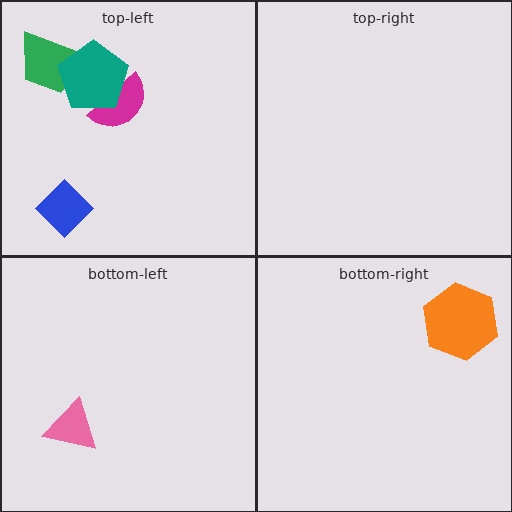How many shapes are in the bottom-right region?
1.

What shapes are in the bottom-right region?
The orange hexagon.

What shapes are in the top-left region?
The blue diamond, the green trapezoid, the magenta semicircle, the teal pentagon.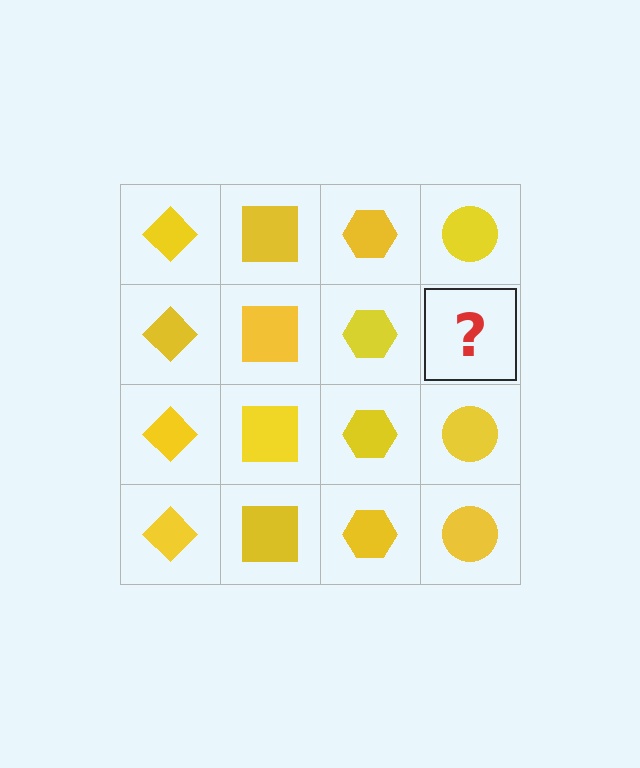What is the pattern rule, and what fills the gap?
The rule is that each column has a consistent shape. The gap should be filled with a yellow circle.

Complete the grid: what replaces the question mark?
The question mark should be replaced with a yellow circle.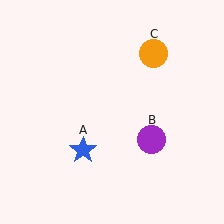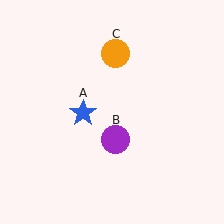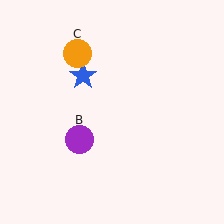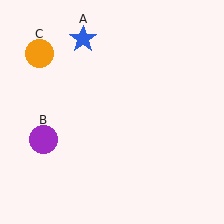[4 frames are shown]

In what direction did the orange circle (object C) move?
The orange circle (object C) moved left.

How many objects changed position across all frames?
3 objects changed position: blue star (object A), purple circle (object B), orange circle (object C).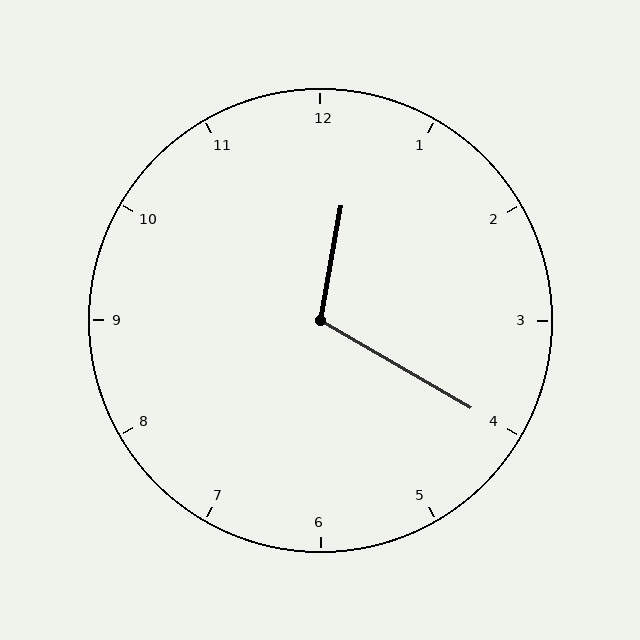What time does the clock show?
12:20.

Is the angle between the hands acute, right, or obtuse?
It is obtuse.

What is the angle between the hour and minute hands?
Approximately 110 degrees.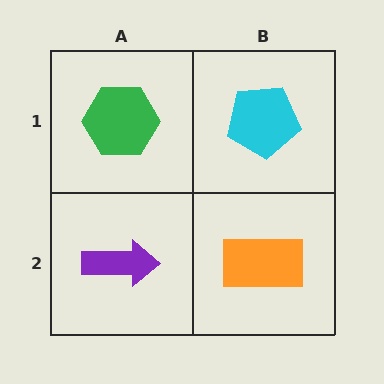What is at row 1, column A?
A green hexagon.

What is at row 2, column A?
A purple arrow.